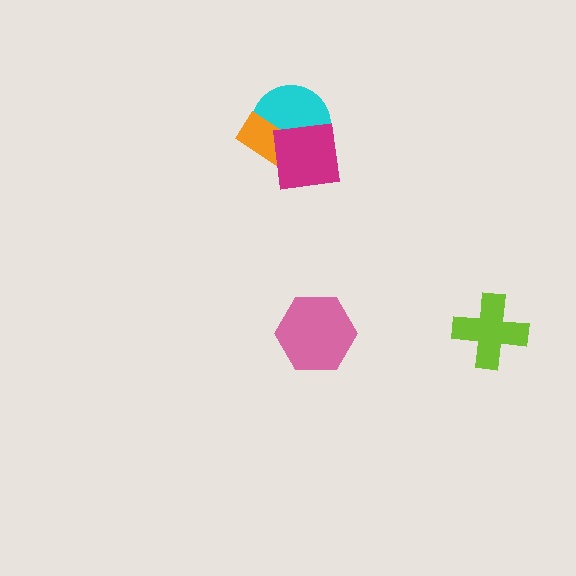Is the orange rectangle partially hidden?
Yes, it is partially covered by another shape.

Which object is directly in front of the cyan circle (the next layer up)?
The orange rectangle is directly in front of the cyan circle.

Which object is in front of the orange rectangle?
The magenta square is in front of the orange rectangle.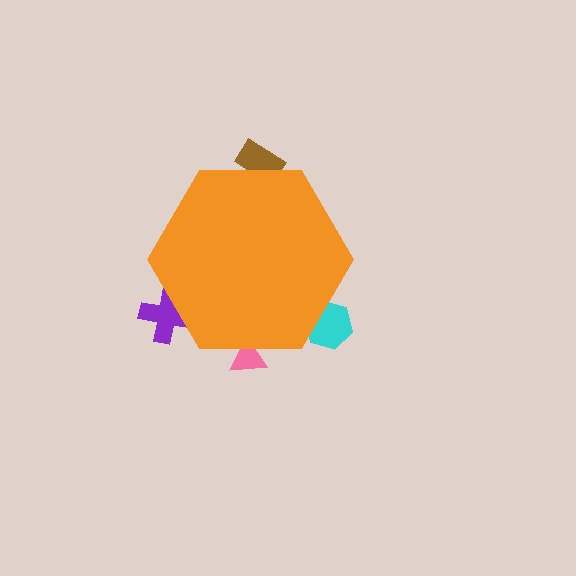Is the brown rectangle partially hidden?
Yes, the brown rectangle is partially hidden behind the orange hexagon.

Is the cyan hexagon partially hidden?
Yes, the cyan hexagon is partially hidden behind the orange hexagon.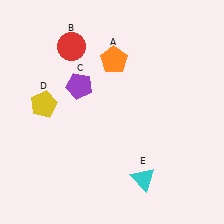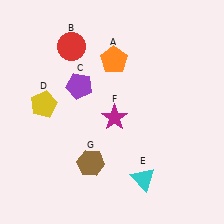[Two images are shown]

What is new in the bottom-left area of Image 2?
A brown hexagon (G) was added in the bottom-left area of Image 2.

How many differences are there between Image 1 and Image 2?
There are 2 differences between the two images.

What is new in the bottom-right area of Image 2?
A magenta star (F) was added in the bottom-right area of Image 2.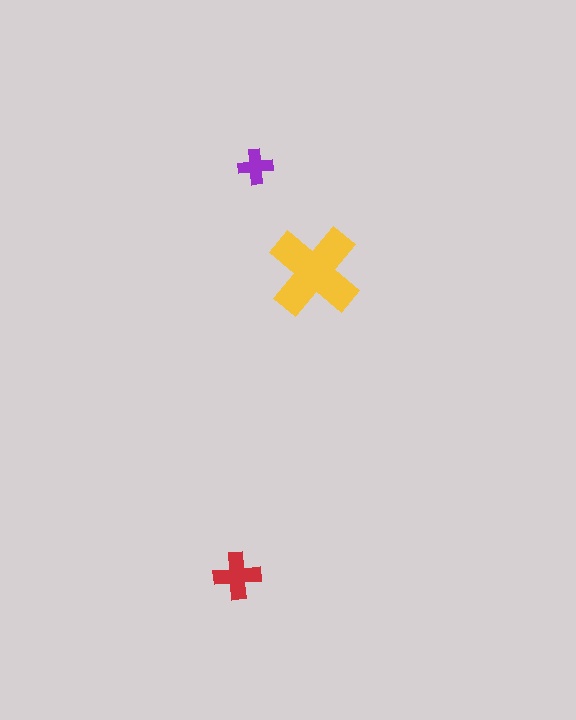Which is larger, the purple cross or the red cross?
The red one.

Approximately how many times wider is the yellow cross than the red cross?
About 2 times wider.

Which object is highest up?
The purple cross is topmost.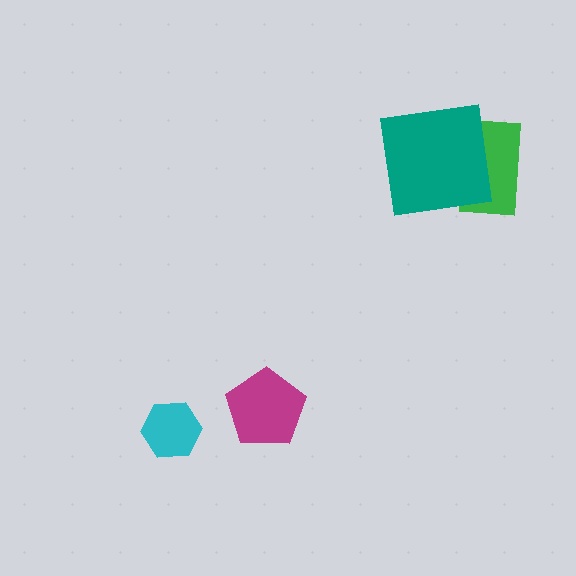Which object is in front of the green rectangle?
The teal square is in front of the green rectangle.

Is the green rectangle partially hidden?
Yes, it is partially covered by another shape.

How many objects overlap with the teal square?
1 object overlaps with the teal square.